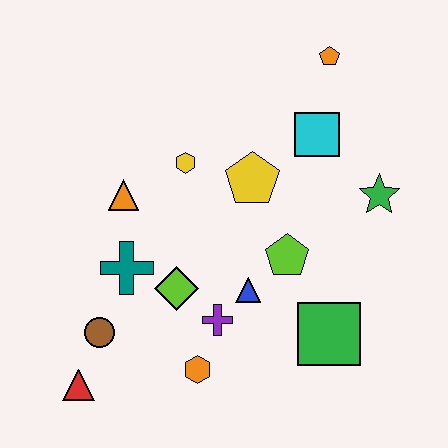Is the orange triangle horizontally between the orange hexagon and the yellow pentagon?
No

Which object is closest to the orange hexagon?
The purple cross is closest to the orange hexagon.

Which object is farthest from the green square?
The orange pentagon is farthest from the green square.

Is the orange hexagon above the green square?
No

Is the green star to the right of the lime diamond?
Yes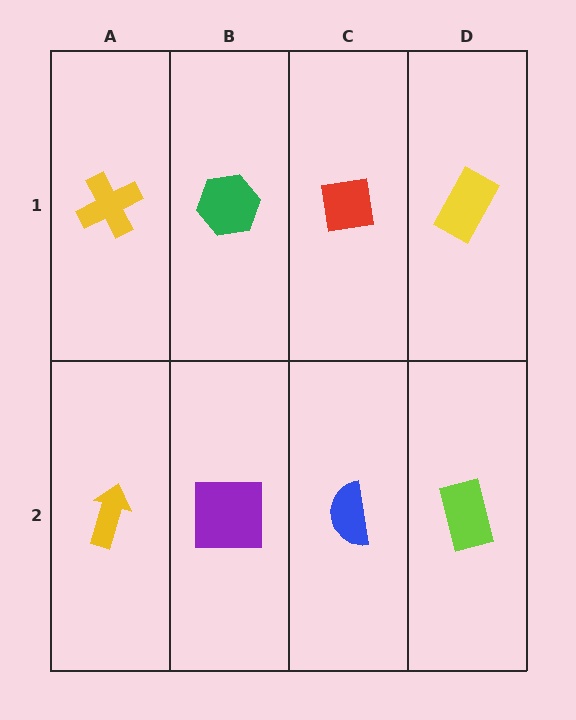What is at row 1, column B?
A green hexagon.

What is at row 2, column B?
A purple square.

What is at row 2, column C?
A blue semicircle.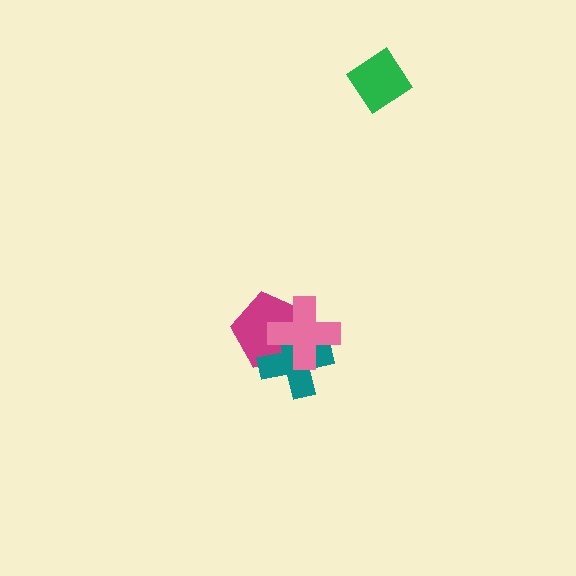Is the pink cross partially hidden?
No, no other shape covers it.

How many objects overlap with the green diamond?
0 objects overlap with the green diamond.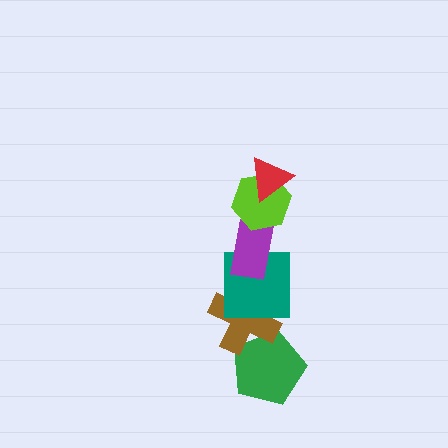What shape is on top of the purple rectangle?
The lime hexagon is on top of the purple rectangle.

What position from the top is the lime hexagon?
The lime hexagon is 2nd from the top.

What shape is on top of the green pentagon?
The brown cross is on top of the green pentagon.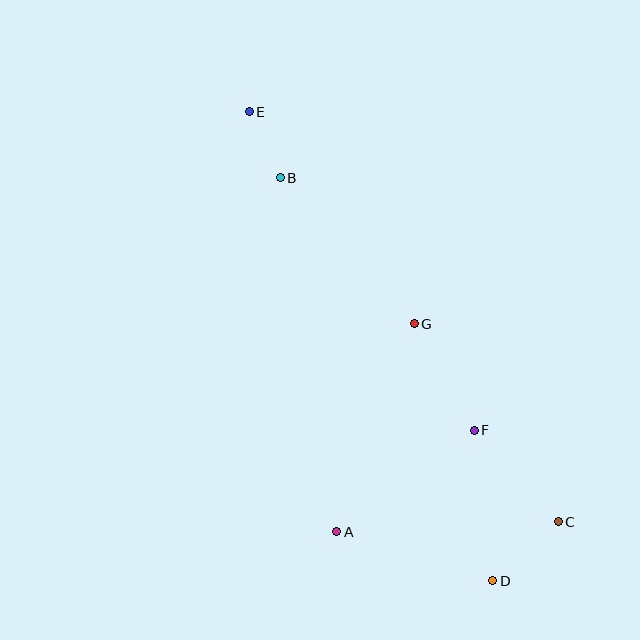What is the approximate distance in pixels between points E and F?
The distance between E and F is approximately 390 pixels.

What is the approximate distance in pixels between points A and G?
The distance between A and G is approximately 222 pixels.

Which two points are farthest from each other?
Points D and E are farthest from each other.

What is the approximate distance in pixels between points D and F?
The distance between D and F is approximately 151 pixels.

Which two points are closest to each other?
Points B and E are closest to each other.